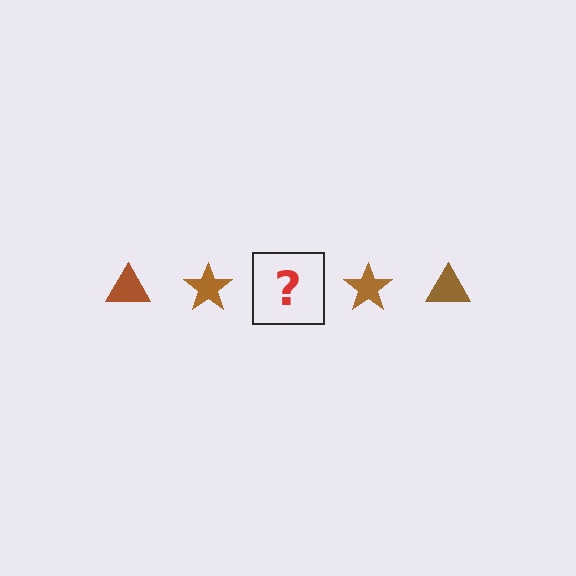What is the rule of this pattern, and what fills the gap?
The rule is that the pattern cycles through triangle, star shapes in brown. The gap should be filled with a brown triangle.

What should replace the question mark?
The question mark should be replaced with a brown triangle.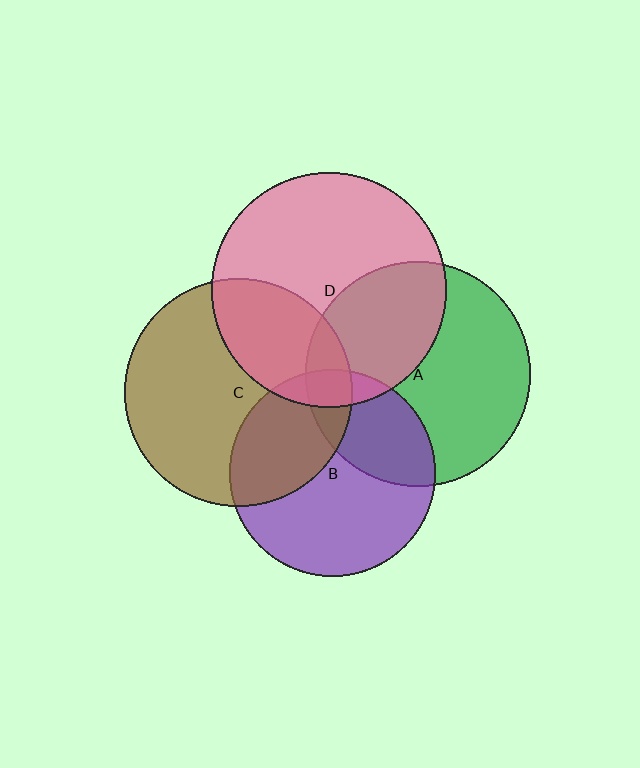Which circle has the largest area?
Circle D (pink).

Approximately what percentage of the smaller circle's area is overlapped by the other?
Approximately 10%.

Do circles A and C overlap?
Yes.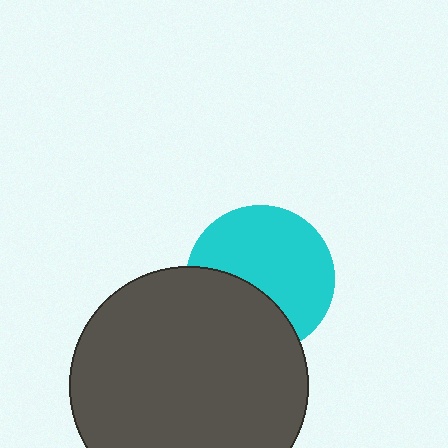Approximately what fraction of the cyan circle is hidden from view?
Roughly 36% of the cyan circle is hidden behind the dark gray circle.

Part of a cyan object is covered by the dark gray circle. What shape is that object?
It is a circle.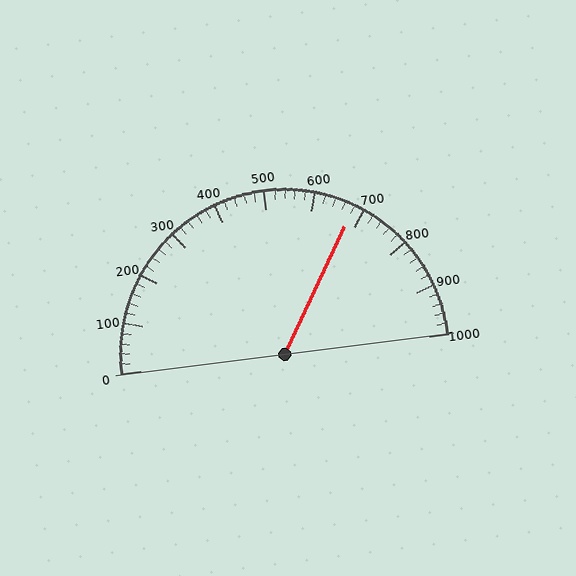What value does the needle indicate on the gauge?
The needle indicates approximately 680.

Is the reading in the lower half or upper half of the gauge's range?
The reading is in the upper half of the range (0 to 1000).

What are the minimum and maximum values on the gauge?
The gauge ranges from 0 to 1000.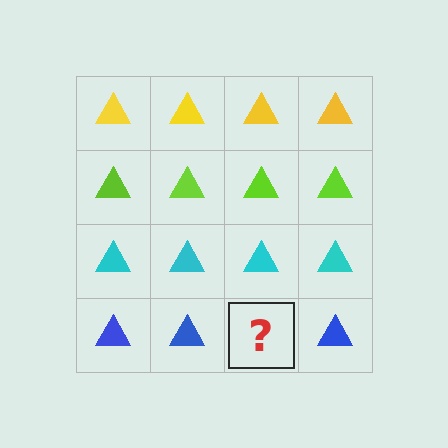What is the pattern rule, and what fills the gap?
The rule is that each row has a consistent color. The gap should be filled with a blue triangle.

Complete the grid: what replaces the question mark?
The question mark should be replaced with a blue triangle.